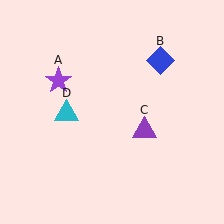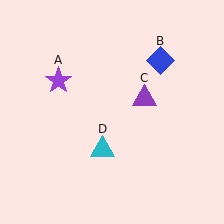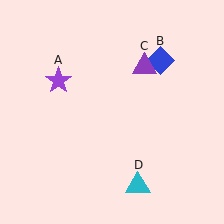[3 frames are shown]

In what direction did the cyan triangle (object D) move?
The cyan triangle (object D) moved down and to the right.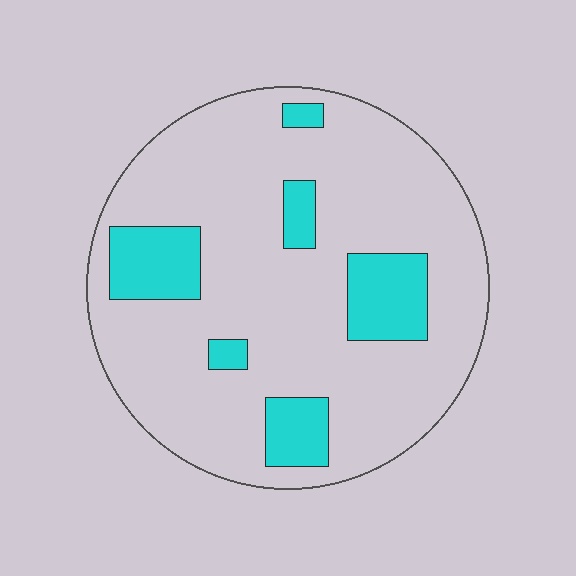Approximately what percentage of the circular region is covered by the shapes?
Approximately 20%.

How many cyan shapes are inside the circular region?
6.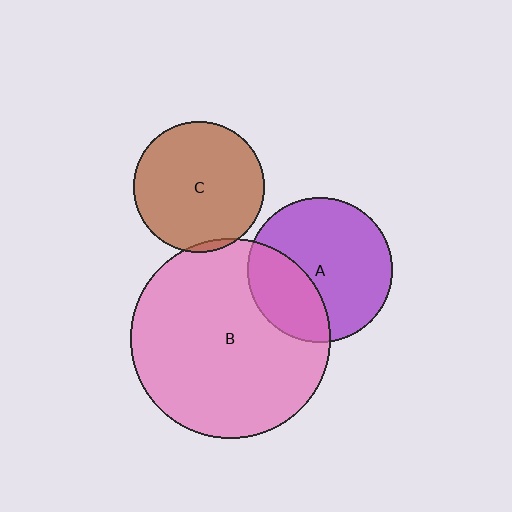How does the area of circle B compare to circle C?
Approximately 2.3 times.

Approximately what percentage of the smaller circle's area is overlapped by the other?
Approximately 30%.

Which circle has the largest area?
Circle B (pink).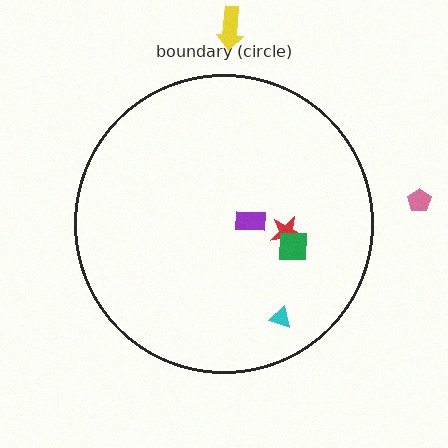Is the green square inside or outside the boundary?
Inside.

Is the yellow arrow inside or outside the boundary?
Outside.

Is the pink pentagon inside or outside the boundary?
Outside.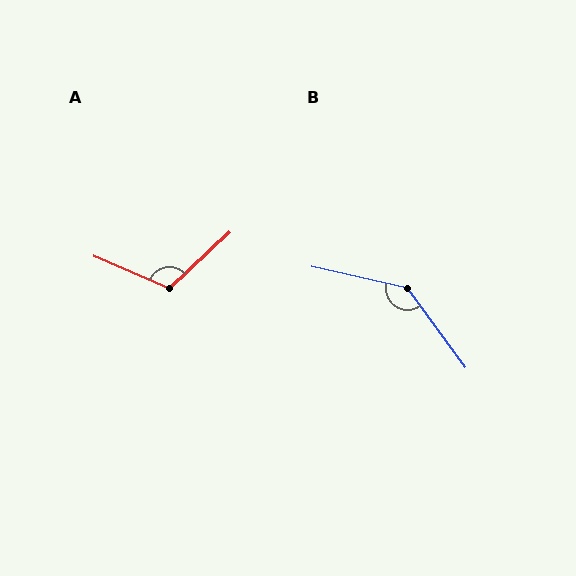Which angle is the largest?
B, at approximately 139 degrees.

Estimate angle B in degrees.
Approximately 139 degrees.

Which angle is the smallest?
A, at approximately 114 degrees.